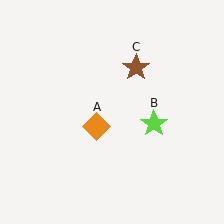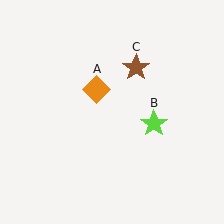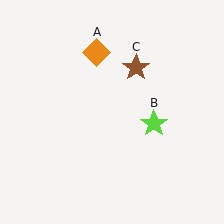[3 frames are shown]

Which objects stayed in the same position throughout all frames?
Lime star (object B) and brown star (object C) remained stationary.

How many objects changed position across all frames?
1 object changed position: orange diamond (object A).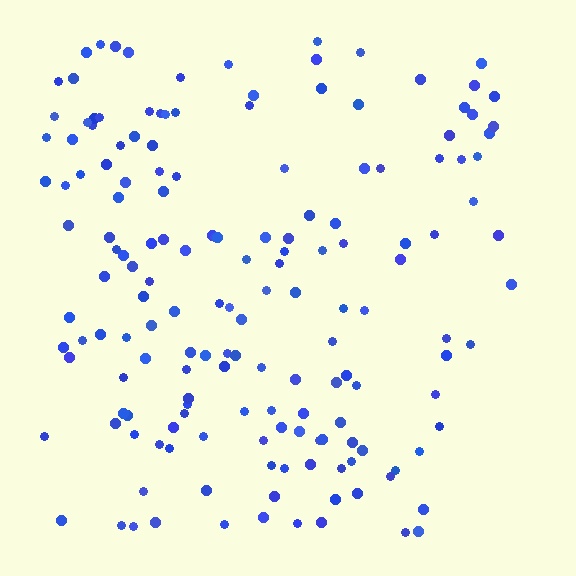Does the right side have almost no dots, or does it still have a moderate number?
Still a moderate number, just noticeably fewer than the left.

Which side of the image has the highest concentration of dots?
The left.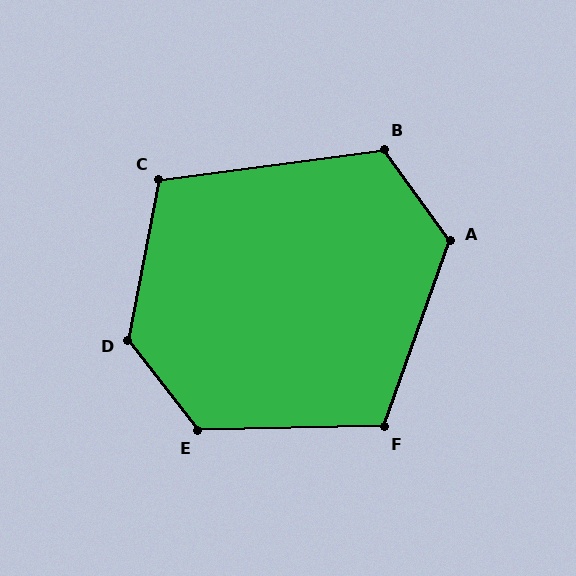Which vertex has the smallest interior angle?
C, at approximately 109 degrees.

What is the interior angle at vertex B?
Approximately 118 degrees (obtuse).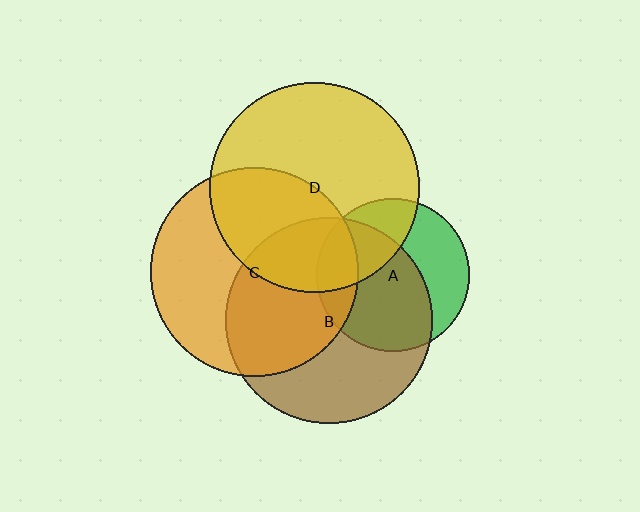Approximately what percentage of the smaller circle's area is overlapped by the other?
Approximately 50%.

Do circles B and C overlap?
Yes.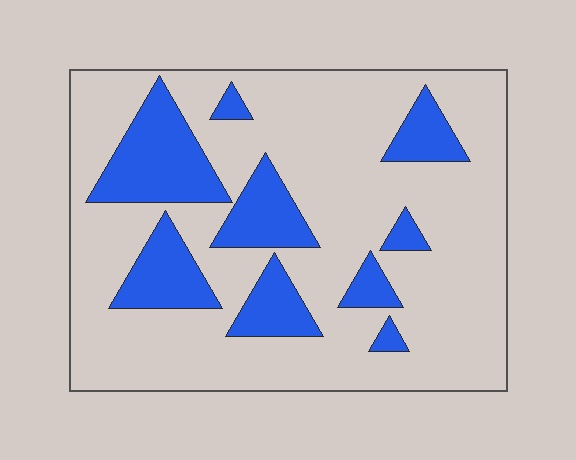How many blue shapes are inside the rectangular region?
9.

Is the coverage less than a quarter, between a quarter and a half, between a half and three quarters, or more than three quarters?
Less than a quarter.